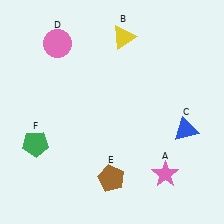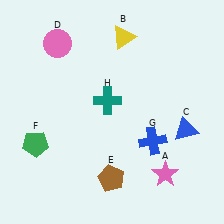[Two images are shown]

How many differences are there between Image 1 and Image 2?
There are 2 differences between the two images.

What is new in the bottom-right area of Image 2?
A blue cross (G) was added in the bottom-right area of Image 2.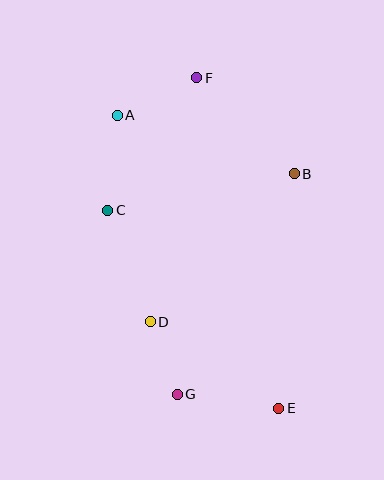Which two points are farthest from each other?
Points E and F are farthest from each other.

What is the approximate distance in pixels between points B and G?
The distance between B and G is approximately 250 pixels.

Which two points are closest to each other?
Points D and G are closest to each other.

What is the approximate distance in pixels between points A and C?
The distance between A and C is approximately 96 pixels.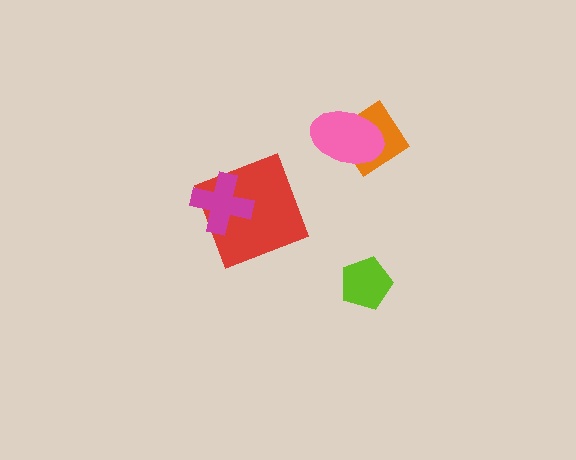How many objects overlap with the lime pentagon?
0 objects overlap with the lime pentagon.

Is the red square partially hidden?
Yes, it is partially covered by another shape.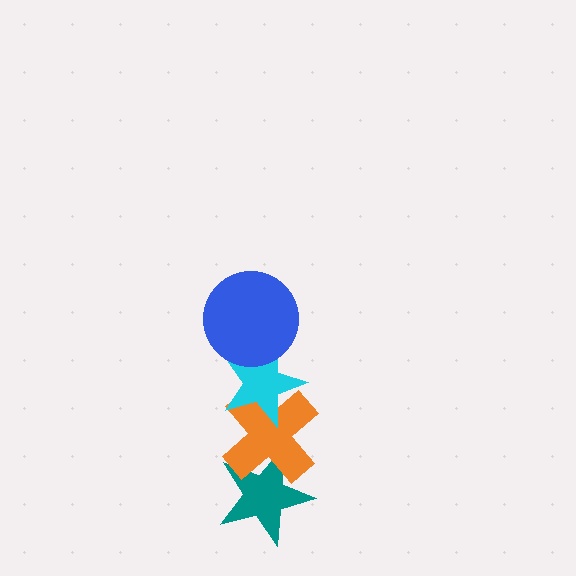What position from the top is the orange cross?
The orange cross is 3rd from the top.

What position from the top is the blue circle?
The blue circle is 1st from the top.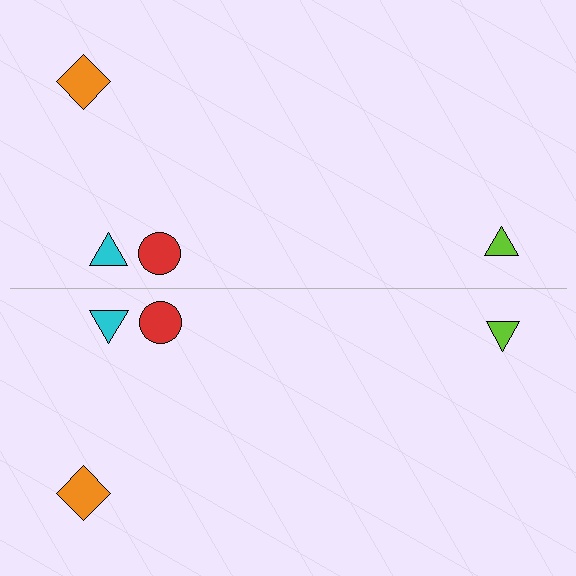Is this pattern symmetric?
Yes, this pattern has bilateral (reflection) symmetry.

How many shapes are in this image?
There are 8 shapes in this image.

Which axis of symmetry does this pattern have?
The pattern has a horizontal axis of symmetry running through the center of the image.